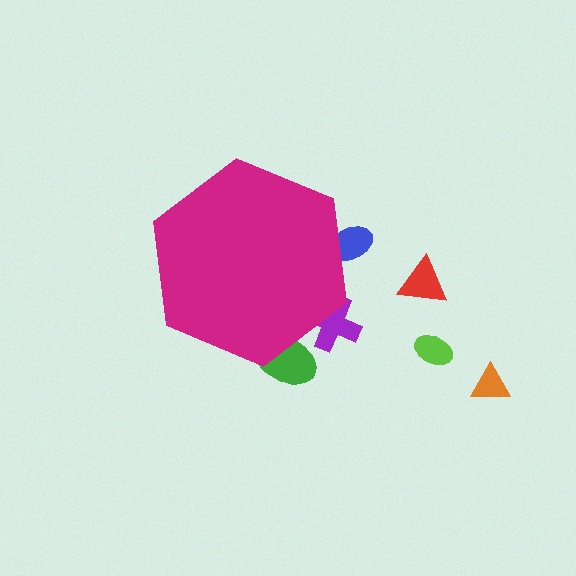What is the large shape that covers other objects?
A magenta hexagon.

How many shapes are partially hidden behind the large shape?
3 shapes are partially hidden.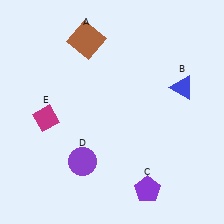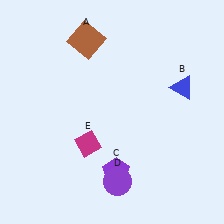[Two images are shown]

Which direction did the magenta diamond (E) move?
The magenta diamond (E) moved right.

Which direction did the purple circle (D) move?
The purple circle (D) moved right.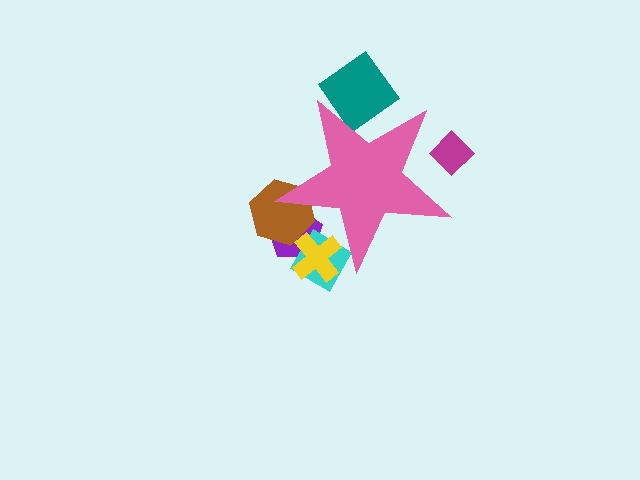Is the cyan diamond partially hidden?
Yes, the cyan diamond is partially hidden behind the pink star.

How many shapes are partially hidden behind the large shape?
6 shapes are partially hidden.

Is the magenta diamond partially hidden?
Yes, the magenta diamond is partially hidden behind the pink star.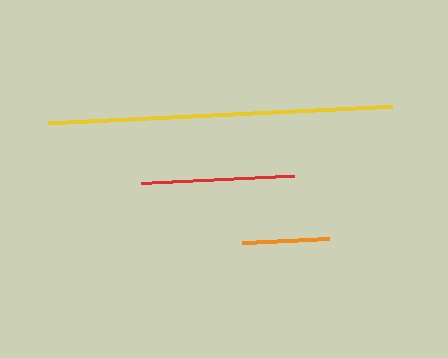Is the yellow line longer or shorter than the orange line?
The yellow line is longer than the orange line.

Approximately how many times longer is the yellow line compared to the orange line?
The yellow line is approximately 3.9 times the length of the orange line.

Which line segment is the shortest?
The orange line is the shortest at approximately 87 pixels.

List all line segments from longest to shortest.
From longest to shortest: yellow, red, orange.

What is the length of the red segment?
The red segment is approximately 153 pixels long.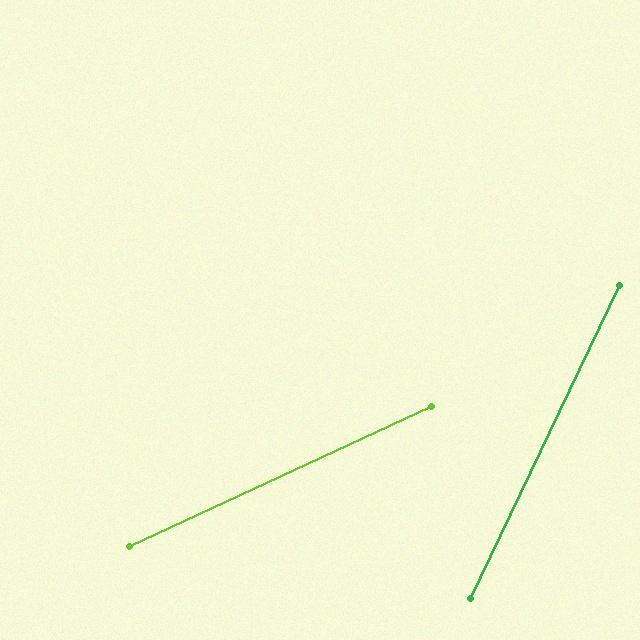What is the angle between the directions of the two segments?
Approximately 40 degrees.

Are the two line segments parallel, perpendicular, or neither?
Neither parallel nor perpendicular — they differ by about 40°.